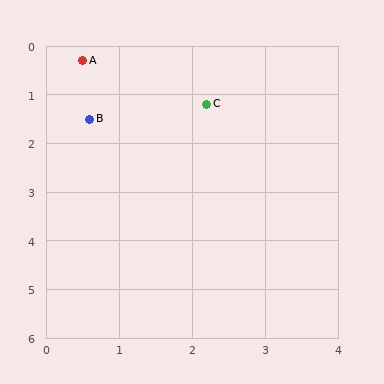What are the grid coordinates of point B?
Point B is at approximately (0.6, 1.5).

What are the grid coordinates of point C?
Point C is at approximately (2.2, 1.2).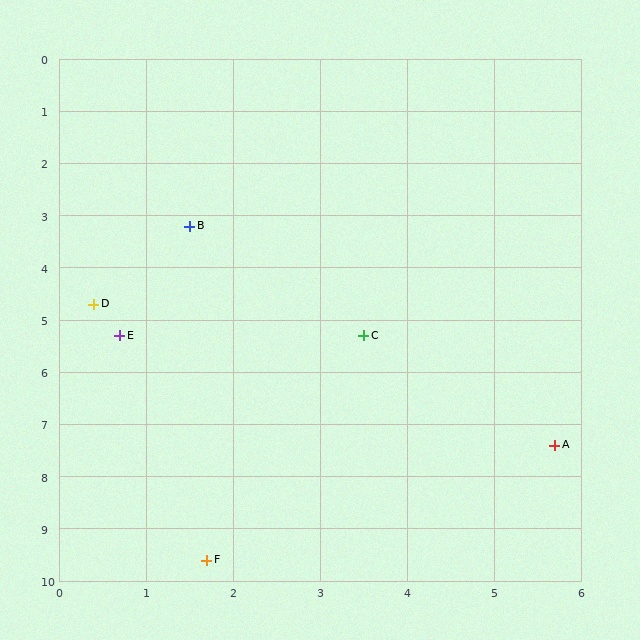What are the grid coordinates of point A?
Point A is at approximately (5.7, 7.4).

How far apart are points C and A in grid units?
Points C and A are about 3.0 grid units apart.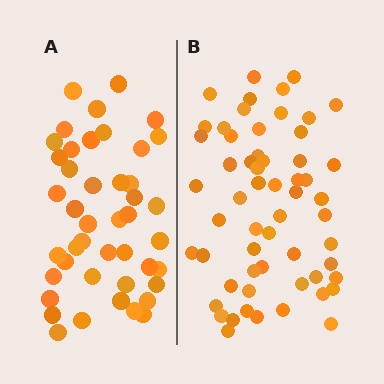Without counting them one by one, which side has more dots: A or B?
Region B (the right region) has more dots.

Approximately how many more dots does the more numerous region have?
Region B has approximately 15 more dots than region A.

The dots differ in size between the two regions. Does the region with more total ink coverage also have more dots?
No. Region A has more total ink coverage because its dots are larger, but region B actually contains more individual dots. Total area can be misleading — the number of items is what matters here.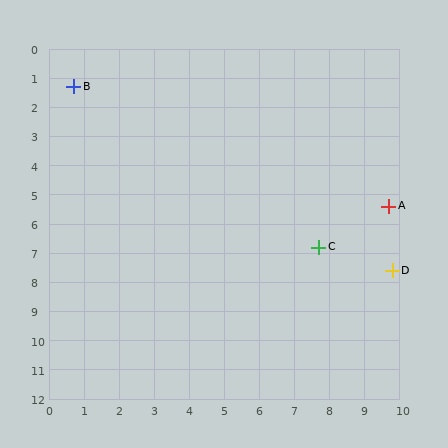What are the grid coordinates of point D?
Point D is at approximately (9.8, 7.6).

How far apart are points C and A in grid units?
Points C and A are about 2.4 grid units apart.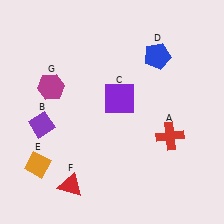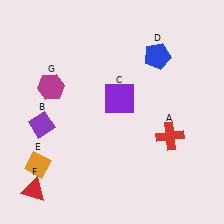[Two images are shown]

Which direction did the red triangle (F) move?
The red triangle (F) moved left.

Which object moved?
The red triangle (F) moved left.